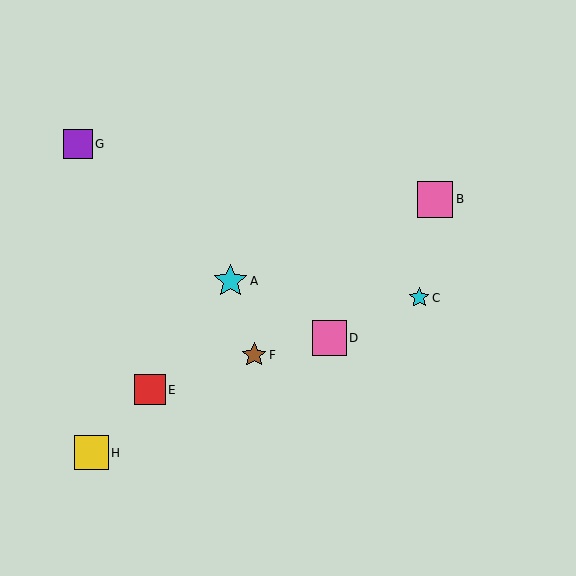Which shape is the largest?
The pink square (labeled B) is the largest.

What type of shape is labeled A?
Shape A is a cyan star.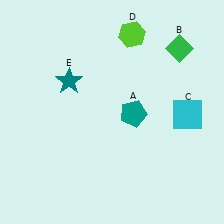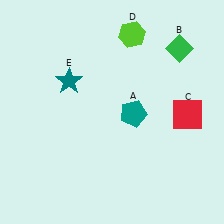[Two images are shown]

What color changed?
The square (C) changed from cyan in Image 1 to red in Image 2.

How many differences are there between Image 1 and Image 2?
There is 1 difference between the two images.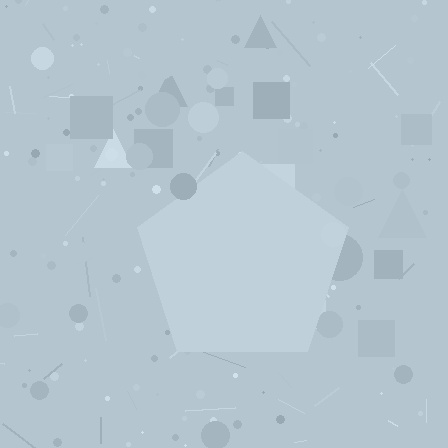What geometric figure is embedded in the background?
A pentagon is embedded in the background.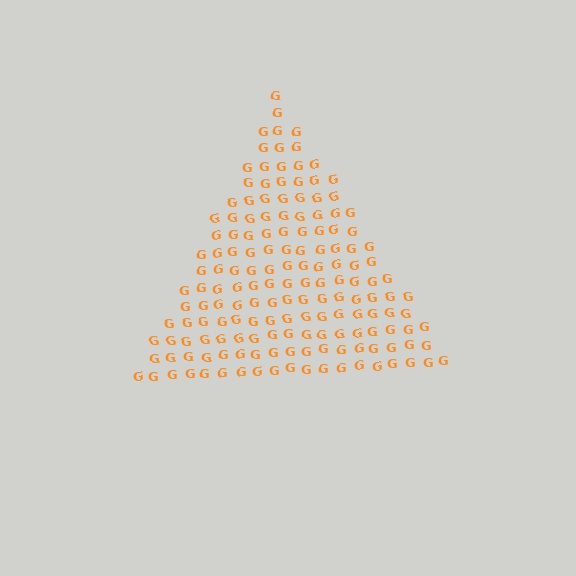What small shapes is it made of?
It is made of small letter G's.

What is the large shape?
The large shape is a triangle.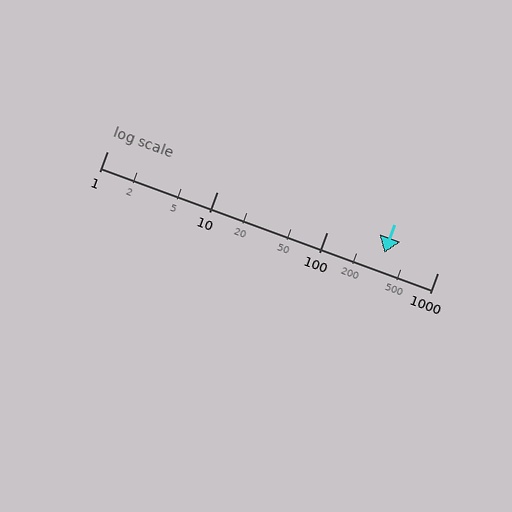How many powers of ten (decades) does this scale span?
The scale spans 3 decades, from 1 to 1000.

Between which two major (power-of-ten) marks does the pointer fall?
The pointer is between 100 and 1000.